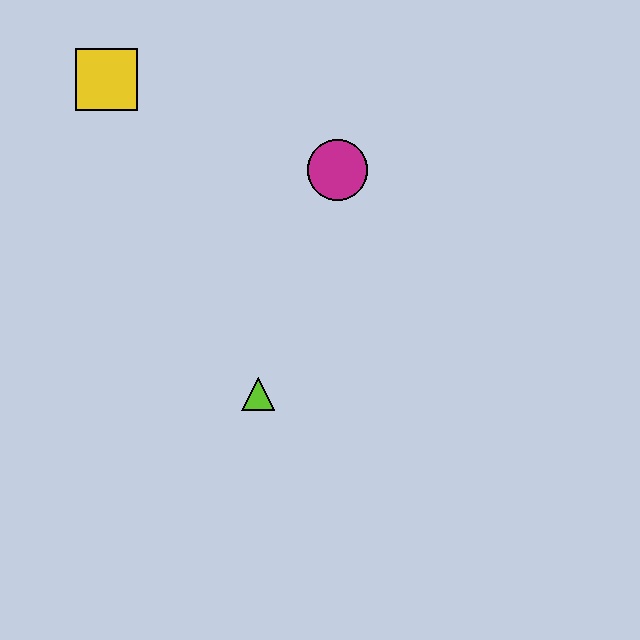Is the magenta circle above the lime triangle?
Yes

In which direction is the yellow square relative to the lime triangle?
The yellow square is above the lime triangle.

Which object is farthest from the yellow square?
The lime triangle is farthest from the yellow square.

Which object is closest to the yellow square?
The magenta circle is closest to the yellow square.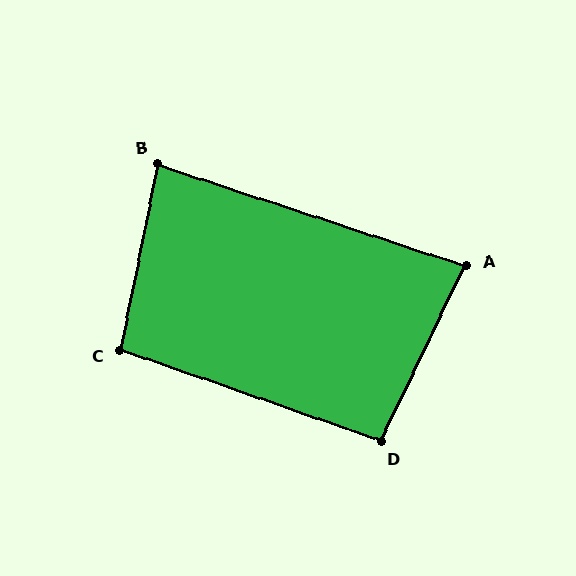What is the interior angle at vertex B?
Approximately 84 degrees (acute).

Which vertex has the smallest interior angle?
A, at approximately 82 degrees.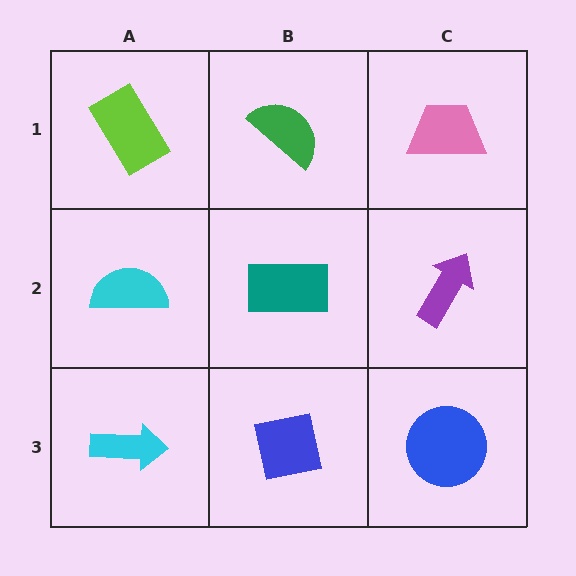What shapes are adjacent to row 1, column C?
A purple arrow (row 2, column C), a green semicircle (row 1, column B).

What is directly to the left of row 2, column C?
A teal rectangle.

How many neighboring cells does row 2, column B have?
4.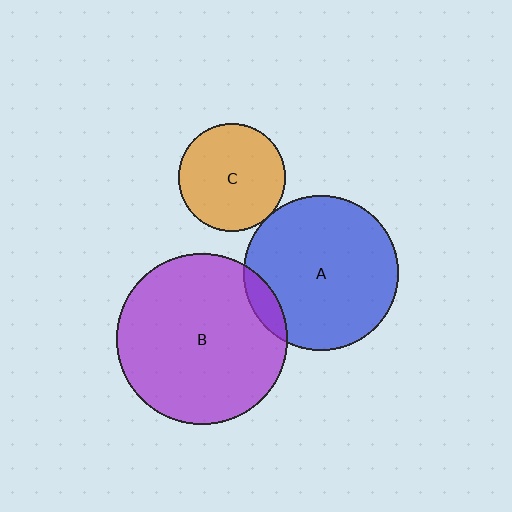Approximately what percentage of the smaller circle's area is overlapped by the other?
Approximately 10%.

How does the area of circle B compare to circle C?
Approximately 2.5 times.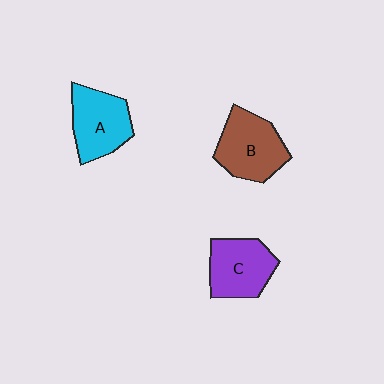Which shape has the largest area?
Shape B (brown).